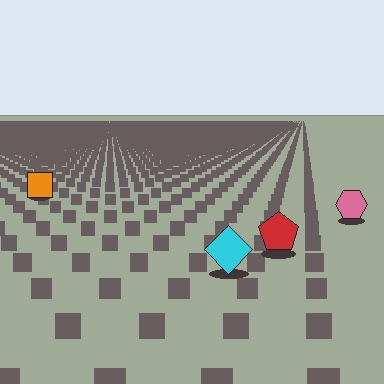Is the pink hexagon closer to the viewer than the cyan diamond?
No. The cyan diamond is closer — you can tell from the texture gradient: the ground texture is coarser near it.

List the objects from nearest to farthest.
From nearest to farthest: the cyan diamond, the red pentagon, the pink hexagon, the orange square.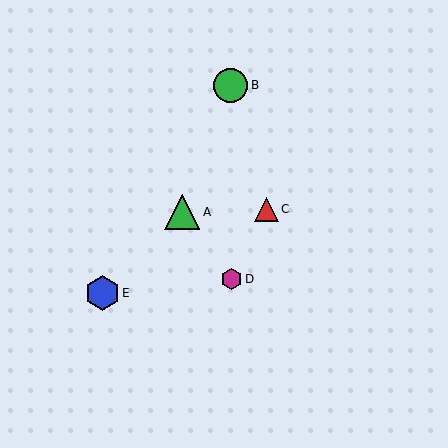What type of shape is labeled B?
Shape B is a green circle.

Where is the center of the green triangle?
The center of the green triangle is at (182, 212).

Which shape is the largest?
The green triangle (labeled A) is the largest.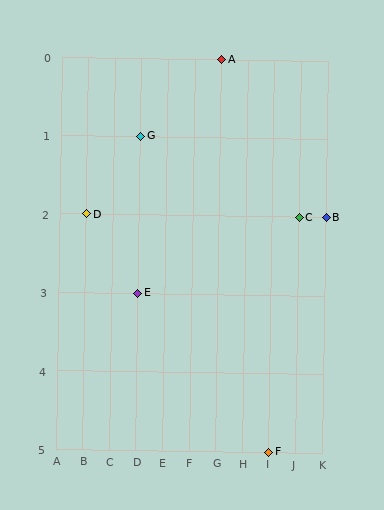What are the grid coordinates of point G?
Point G is at grid coordinates (D, 1).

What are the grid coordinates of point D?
Point D is at grid coordinates (B, 2).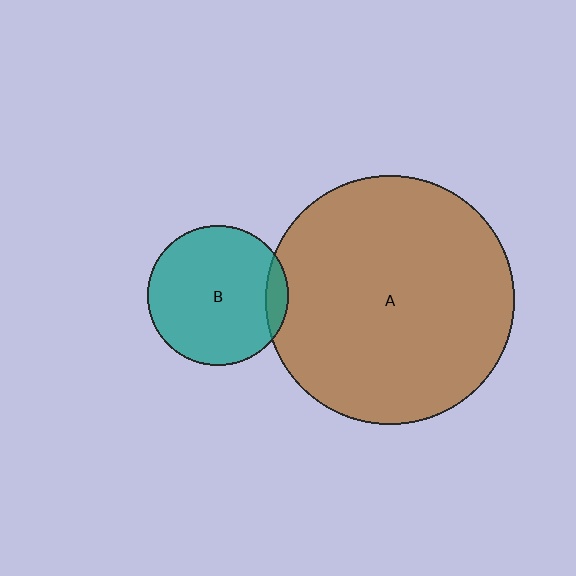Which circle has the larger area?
Circle A (brown).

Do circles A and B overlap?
Yes.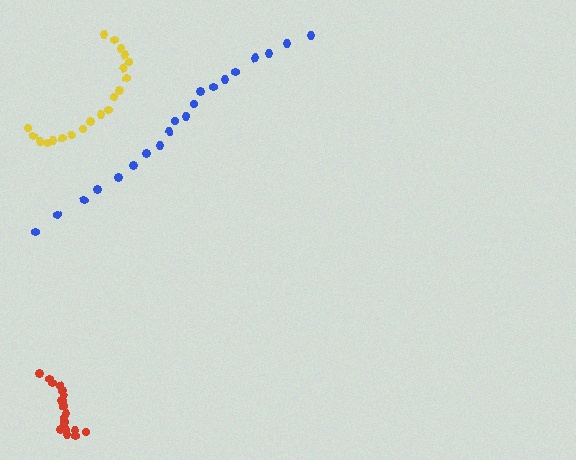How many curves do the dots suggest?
There are 3 distinct paths.